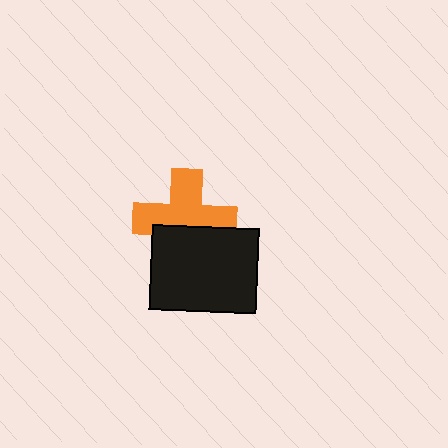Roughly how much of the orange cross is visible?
About half of it is visible (roughly 64%).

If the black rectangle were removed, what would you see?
You would see the complete orange cross.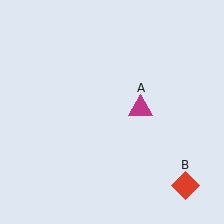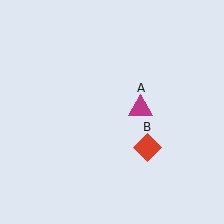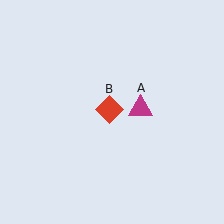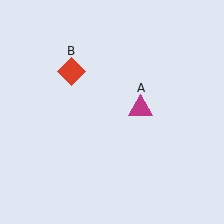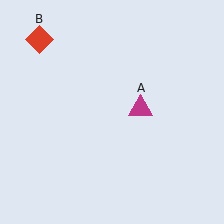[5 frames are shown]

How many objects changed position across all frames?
1 object changed position: red diamond (object B).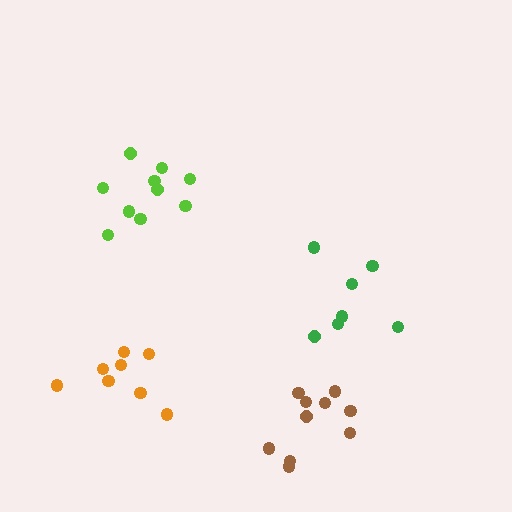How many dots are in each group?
Group 1: 8 dots, Group 2: 7 dots, Group 3: 10 dots, Group 4: 10 dots (35 total).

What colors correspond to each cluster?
The clusters are colored: orange, green, brown, lime.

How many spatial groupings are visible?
There are 4 spatial groupings.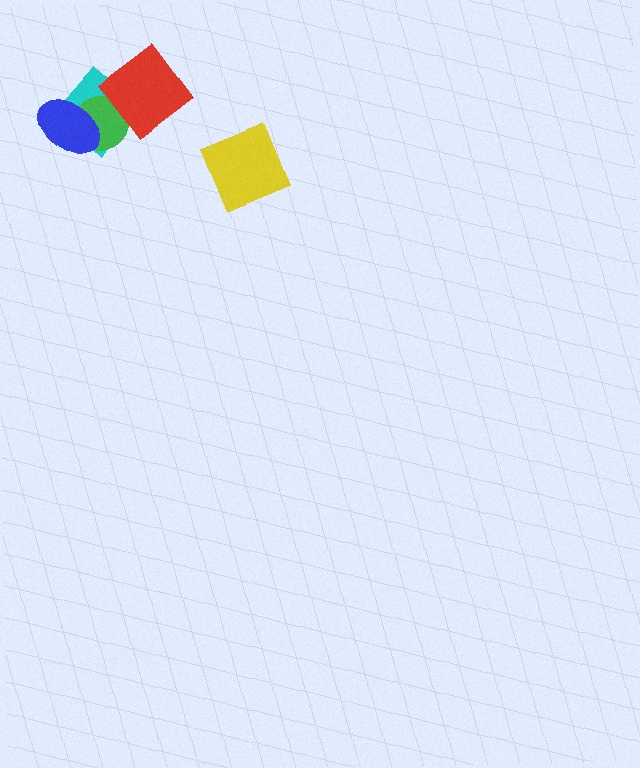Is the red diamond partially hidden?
No, no other shape covers it.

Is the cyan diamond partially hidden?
Yes, it is partially covered by another shape.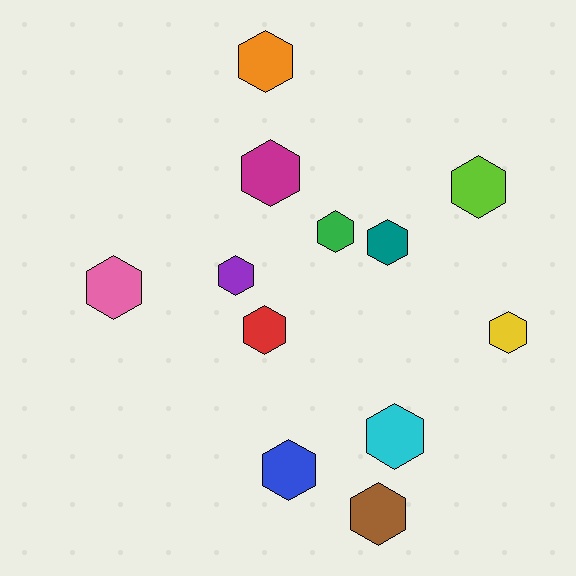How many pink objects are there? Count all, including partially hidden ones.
There is 1 pink object.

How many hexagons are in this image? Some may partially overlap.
There are 12 hexagons.